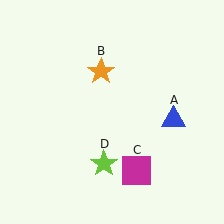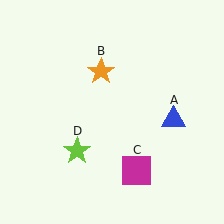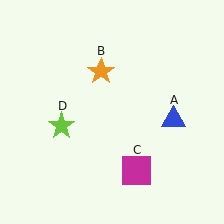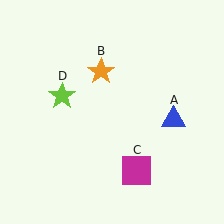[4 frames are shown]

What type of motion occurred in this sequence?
The lime star (object D) rotated clockwise around the center of the scene.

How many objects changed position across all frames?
1 object changed position: lime star (object D).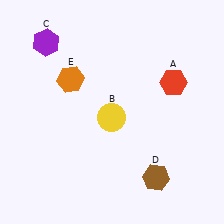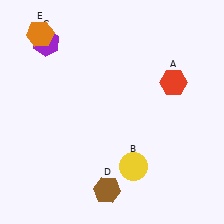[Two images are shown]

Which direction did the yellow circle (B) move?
The yellow circle (B) moved down.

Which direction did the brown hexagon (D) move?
The brown hexagon (D) moved left.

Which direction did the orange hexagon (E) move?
The orange hexagon (E) moved up.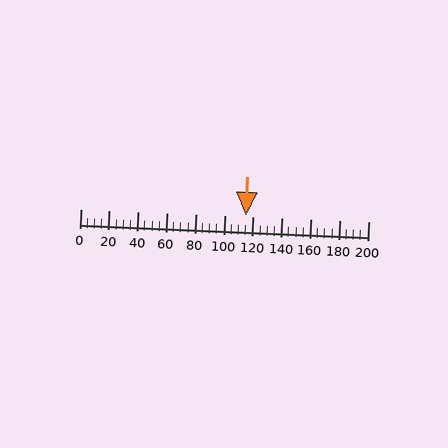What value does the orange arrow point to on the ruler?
The orange arrow points to approximately 115.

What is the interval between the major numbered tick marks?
The major tick marks are spaced 20 units apart.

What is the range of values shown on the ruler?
The ruler shows values from 0 to 200.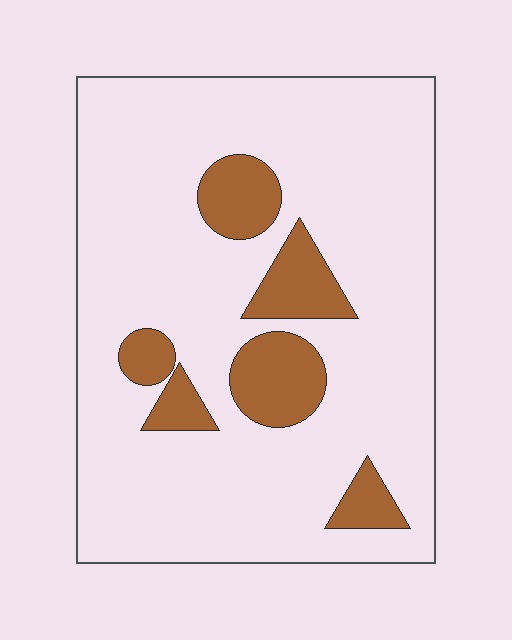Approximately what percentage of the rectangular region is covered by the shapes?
Approximately 15%.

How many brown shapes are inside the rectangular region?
6.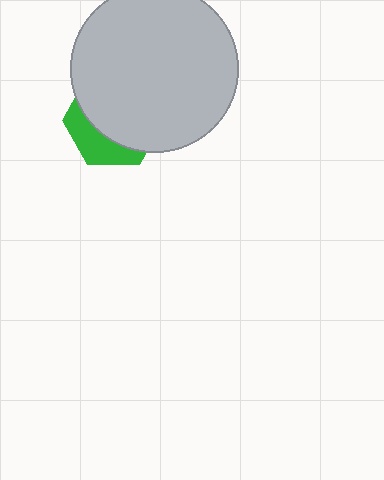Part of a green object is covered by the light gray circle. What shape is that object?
It is a hexagon.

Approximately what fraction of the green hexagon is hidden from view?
Roughly 69% of the green hexagon is hidden behind the light gray circle.